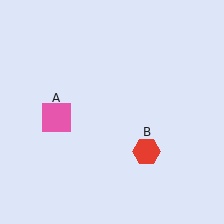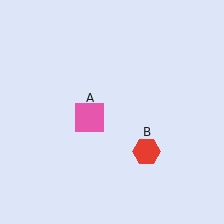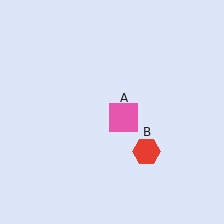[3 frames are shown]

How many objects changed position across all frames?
1 object changed position: pink square (object A).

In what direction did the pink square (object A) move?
The pink square (object A) moved right.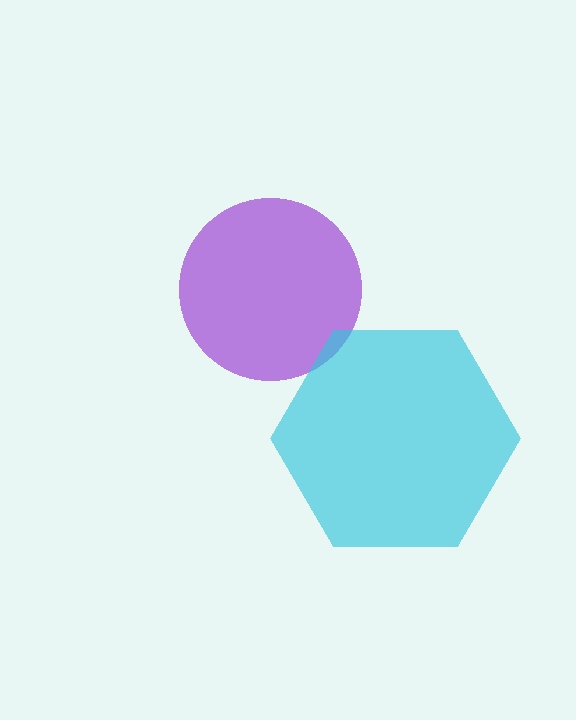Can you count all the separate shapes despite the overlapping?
Yes, there are 2 separate shapes.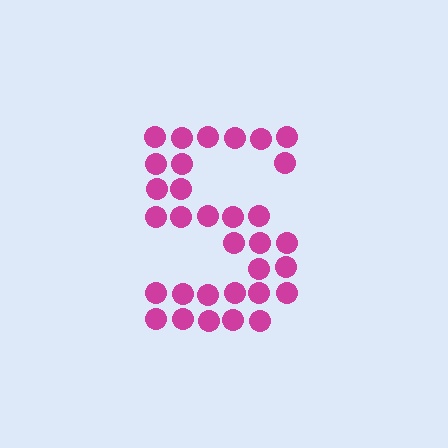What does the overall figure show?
The overall figure shows the letter S.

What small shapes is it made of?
It is made of small circles.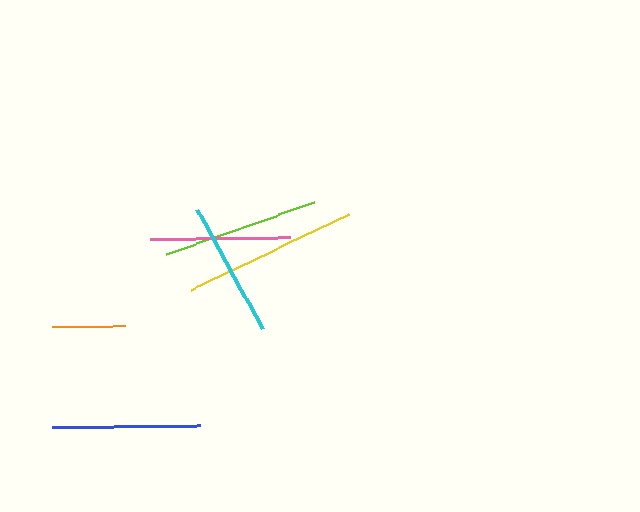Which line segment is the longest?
The yellow line is the longest at approximately 174 pixels.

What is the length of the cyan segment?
The cyan segment is approximately 135 pixels long.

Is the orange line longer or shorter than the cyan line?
The cyan line is longer than the orange line.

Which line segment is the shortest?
The orange line is the shortest at approximately 72 pixels.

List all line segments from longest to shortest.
From longest to shortest: yellow, lime, blue, pink, cyan, orange.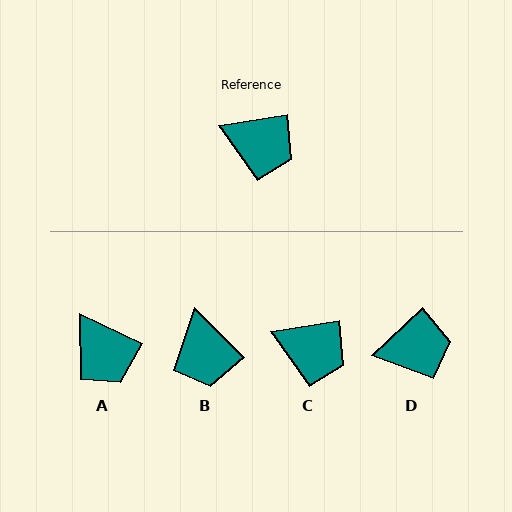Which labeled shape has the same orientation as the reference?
C.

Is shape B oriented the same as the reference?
No, it is off by about 55 degrees.